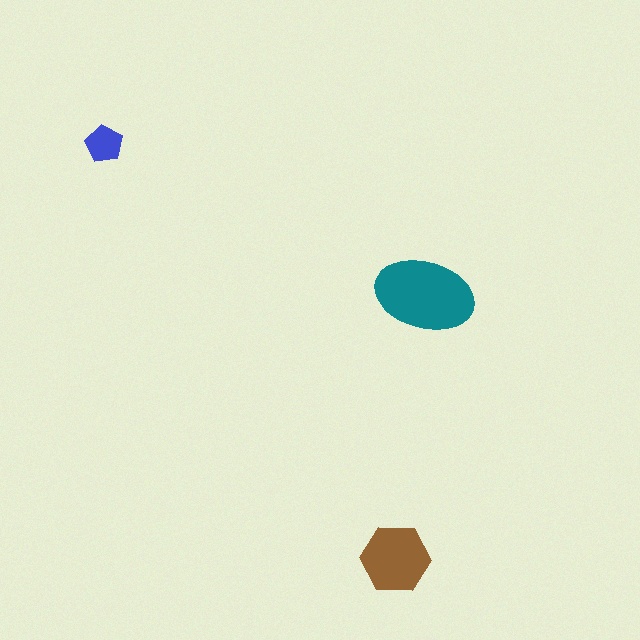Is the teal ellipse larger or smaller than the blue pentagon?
Larger.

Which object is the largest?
The teal ellipse.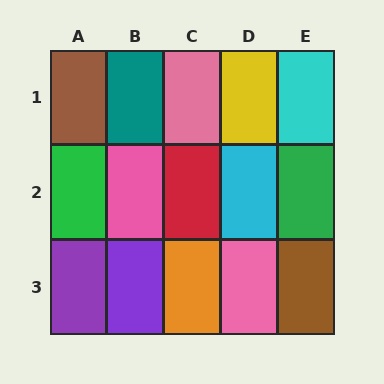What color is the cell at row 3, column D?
Pink.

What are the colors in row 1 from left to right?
Brown, teal, pink, yellow, cyan.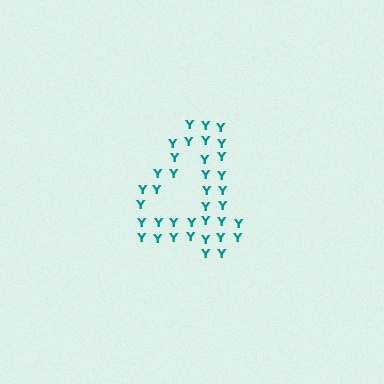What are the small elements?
The small elements are letter Y's.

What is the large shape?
The large shape is the digit 4.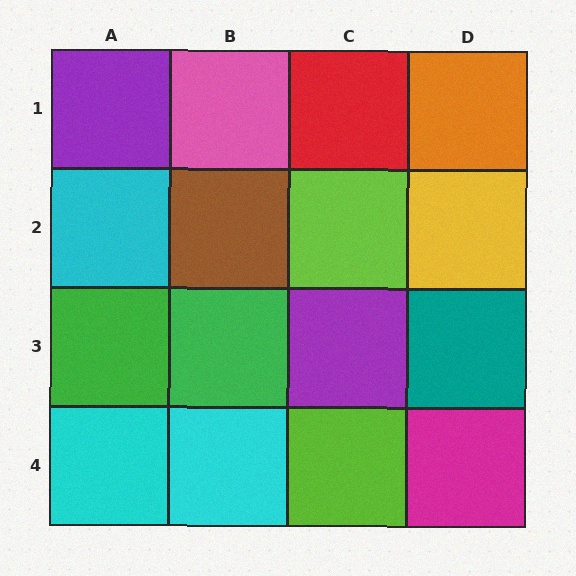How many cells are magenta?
1 cell is magenta.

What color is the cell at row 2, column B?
Brown.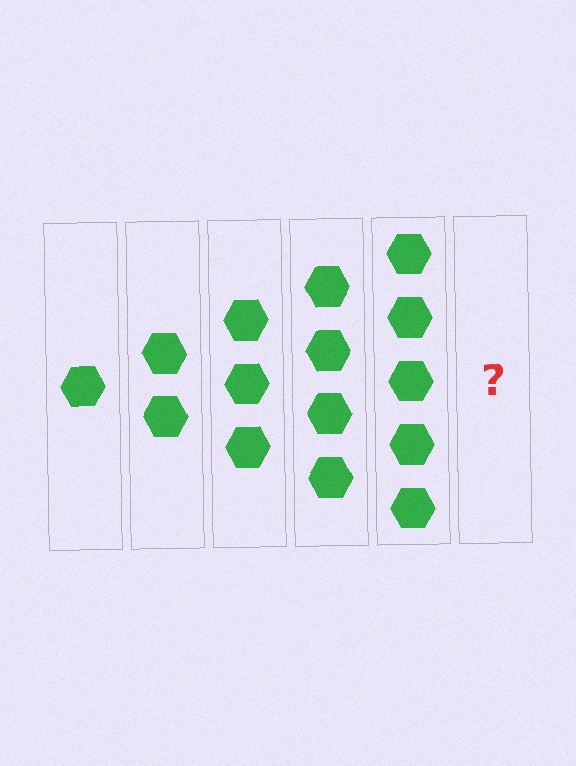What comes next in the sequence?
The next element should be 6 hexagons.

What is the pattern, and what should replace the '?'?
The pattern is that each step adds one more hexagon. The '?' should be 6 hexagons.